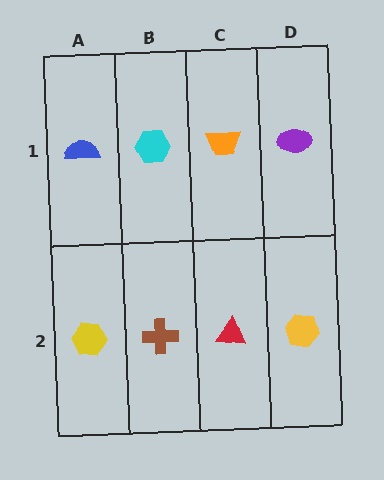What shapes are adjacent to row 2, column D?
A purple ellipse (row 1, column D), a red triangle (row 2, column C).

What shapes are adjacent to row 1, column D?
A yellow hexagon (row 2, column D), an orange trapezoid (row 1, column C).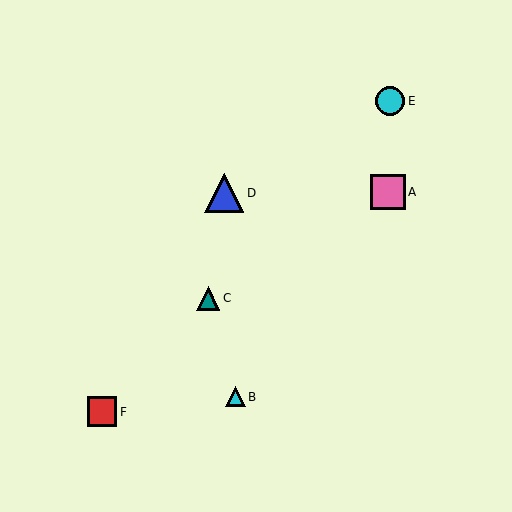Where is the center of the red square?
The center of the red square is at (102, 412).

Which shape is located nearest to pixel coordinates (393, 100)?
The cyan circle (labeled E) at (390, 101) is nearest to that location.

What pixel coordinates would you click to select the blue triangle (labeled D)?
Click at (224, 193) to select the blue triangle D.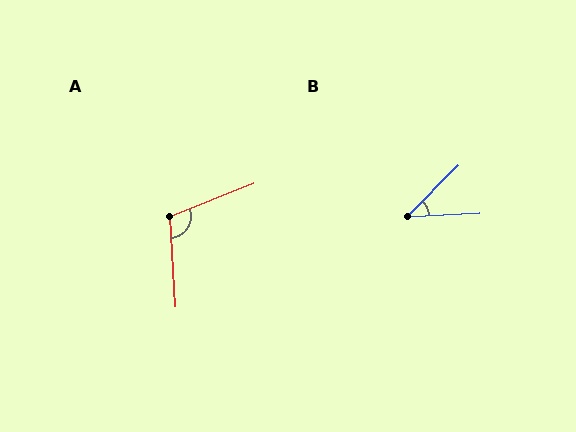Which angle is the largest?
A, at approximately 108 degrees.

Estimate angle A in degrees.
Approximately 108 degrees.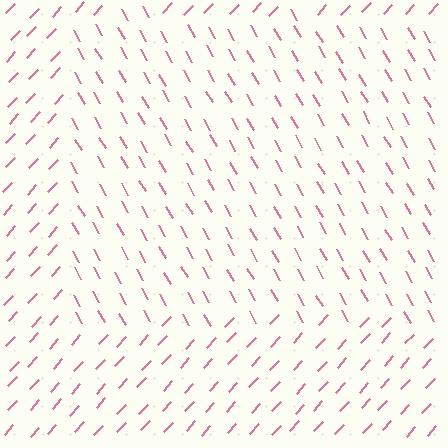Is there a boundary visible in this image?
Yes, there is a texture boundary formed by a change in line orientation.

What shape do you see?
I see a rectangle.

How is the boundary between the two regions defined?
The boundary is defined purely by a change in line orientation (approximately 73 degrees difference). All lines are the same color and thickness.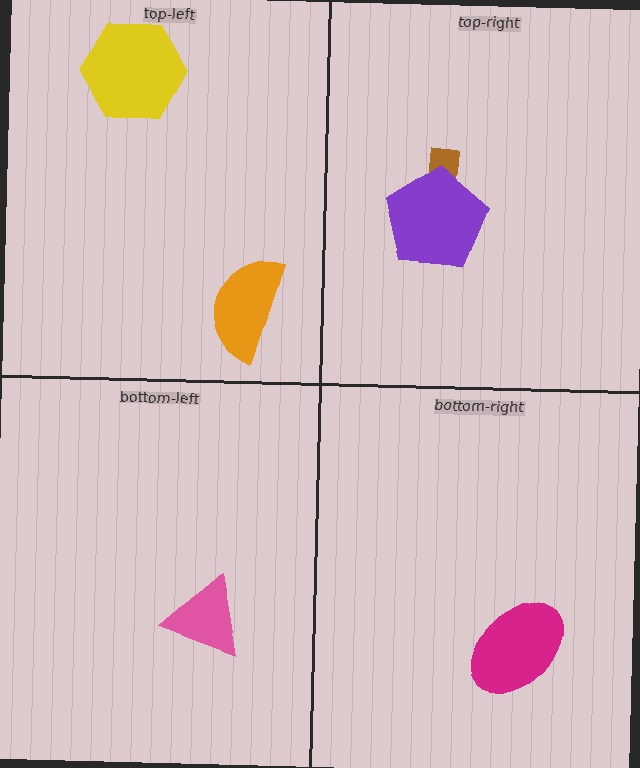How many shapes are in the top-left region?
2.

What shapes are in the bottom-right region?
The magenta ellipse.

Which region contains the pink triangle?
The bottom-left region.